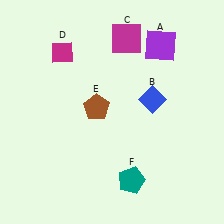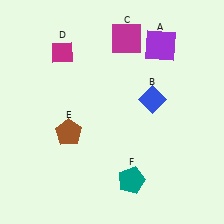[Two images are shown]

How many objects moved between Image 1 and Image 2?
1 object moved between the two images.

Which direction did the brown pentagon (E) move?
The brown pentagon (E) moved left.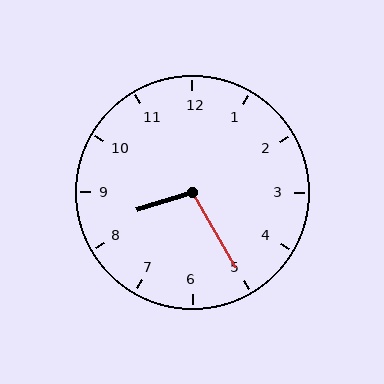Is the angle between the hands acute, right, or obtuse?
It is obtuse.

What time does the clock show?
8:25.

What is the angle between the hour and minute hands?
Approximately 102 degrees.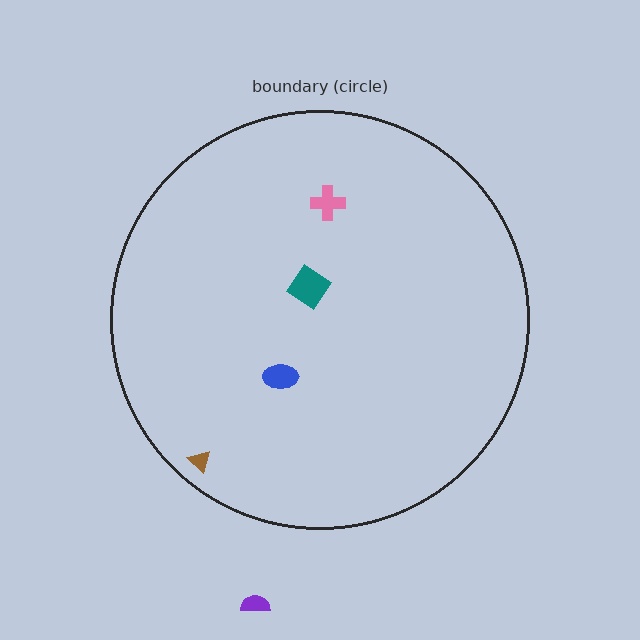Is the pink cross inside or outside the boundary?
Inside.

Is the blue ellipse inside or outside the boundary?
Inside.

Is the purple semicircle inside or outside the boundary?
Outside.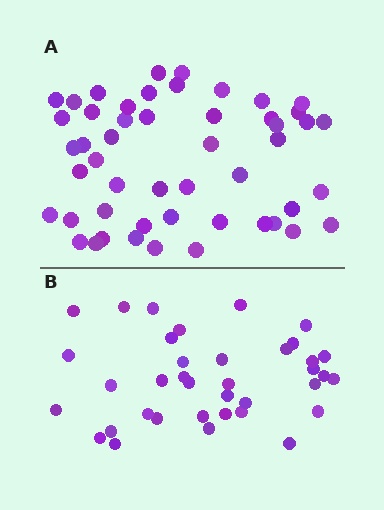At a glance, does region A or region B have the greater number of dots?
Region A (the top region) has more dots.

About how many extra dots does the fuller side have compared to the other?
Region A has approximately 15 more dots than region B.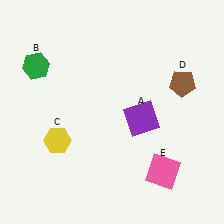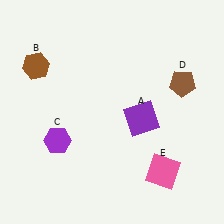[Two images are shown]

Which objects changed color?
B changed from green to brown. C changed from yellow to purple.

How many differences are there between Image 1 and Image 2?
There are 2 differences between the two images.